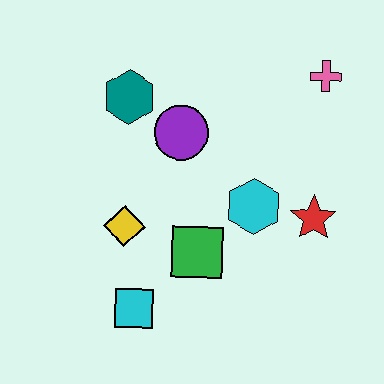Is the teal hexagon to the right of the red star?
No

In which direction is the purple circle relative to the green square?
The purple circle is above the green square.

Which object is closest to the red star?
The cyan hexagon is closest to the red star.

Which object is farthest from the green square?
The pink cross is farthest from the green square.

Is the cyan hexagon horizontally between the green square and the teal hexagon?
No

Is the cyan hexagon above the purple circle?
No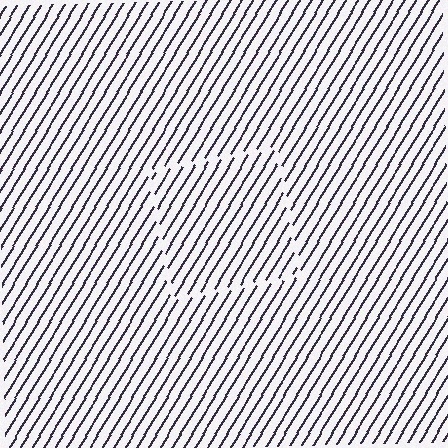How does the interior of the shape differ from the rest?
The interior of the shape contains the same grating, shifted by half a period — the contour is defined by the phase discontinuity where line-ends from the inner and outer gratings abut.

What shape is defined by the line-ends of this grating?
An illusory square. The interior of the shape contains the same grating, shifted by half a period — the contour is defined by the phase discontinuity where line-ends from the inner and outer gratings abut.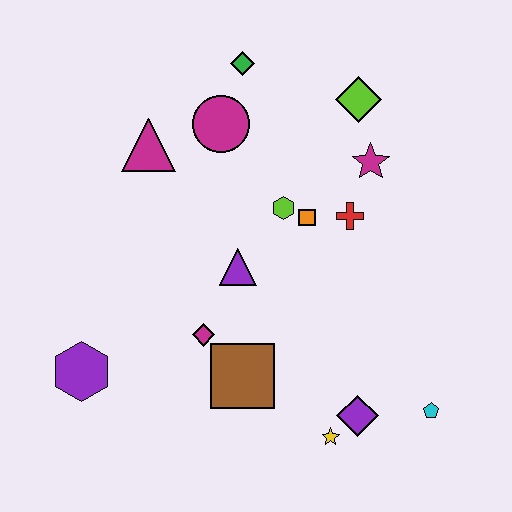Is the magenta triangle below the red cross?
No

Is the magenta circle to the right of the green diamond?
No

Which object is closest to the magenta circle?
The green diamond is closest to the magenta circle.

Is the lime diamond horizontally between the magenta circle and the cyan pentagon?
Yes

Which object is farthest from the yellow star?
The green diamond is farthest from the yellow star.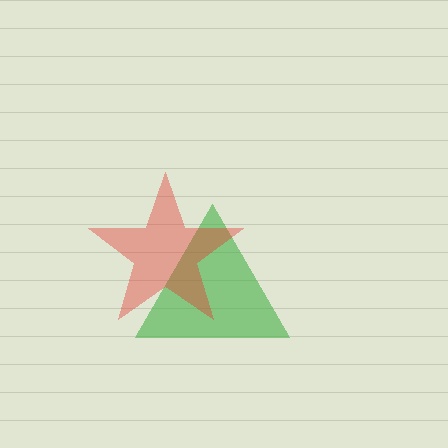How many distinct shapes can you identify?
There are 2 distinct shapes: a green triangle, a red star.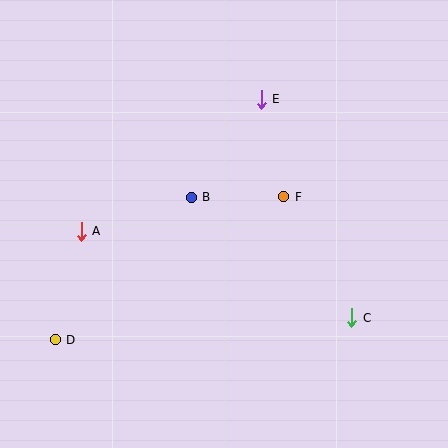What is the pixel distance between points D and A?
The distance between D and A is 111 pixels.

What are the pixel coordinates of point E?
Point E is at (261, 99).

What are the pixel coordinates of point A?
Point A is at (81, 231).